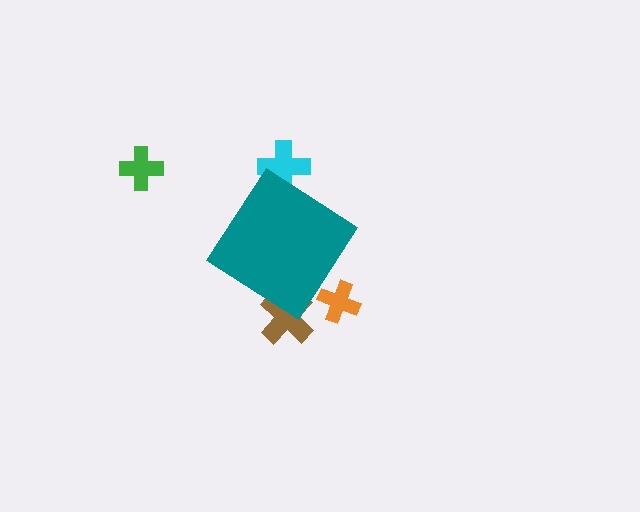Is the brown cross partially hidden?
Yes, the brown cross is partially hidden behind the teal diamond.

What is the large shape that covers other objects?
A teal diamond.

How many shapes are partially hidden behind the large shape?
3 shapes are partially hidden.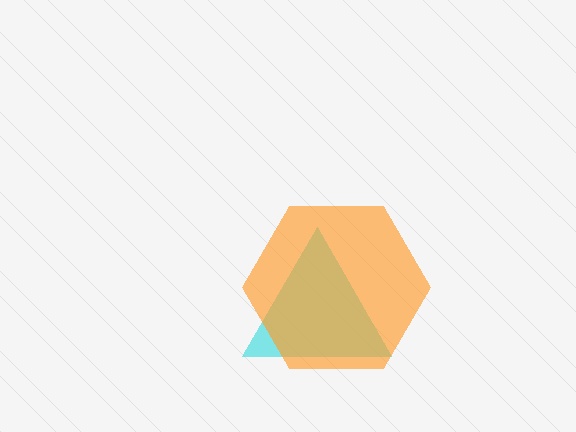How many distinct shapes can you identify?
There are 2 distinct shapes: a cyan triangle, an orange hexagon.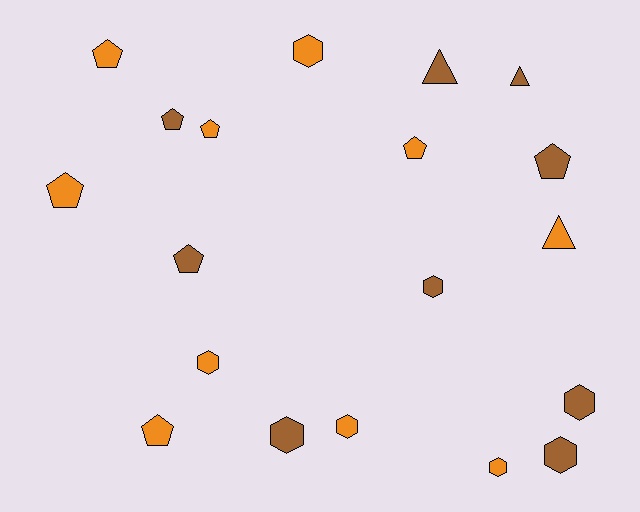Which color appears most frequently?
Orange, with 10 objects.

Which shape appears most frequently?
Hexagon, with 8 objects.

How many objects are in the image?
There are 19 objects.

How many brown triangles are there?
There are 2 brown triangles.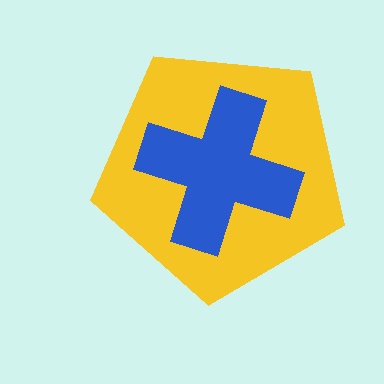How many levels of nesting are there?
2.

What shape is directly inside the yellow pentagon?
The blue cross.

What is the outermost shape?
The yellow pentagon.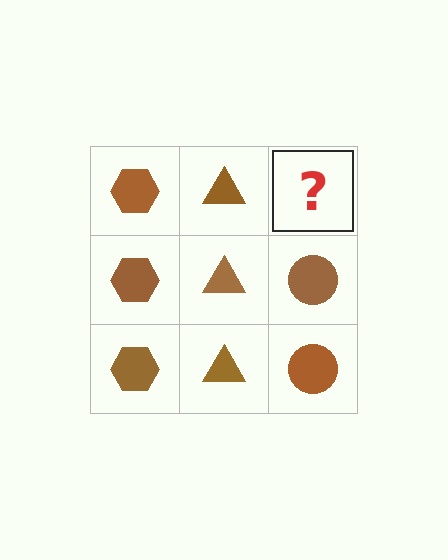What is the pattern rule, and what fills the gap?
The rule is that each column has a consistent shape. The gap should be filled with a brown circle.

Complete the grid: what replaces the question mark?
The question mark should be replaced with a brown circle.